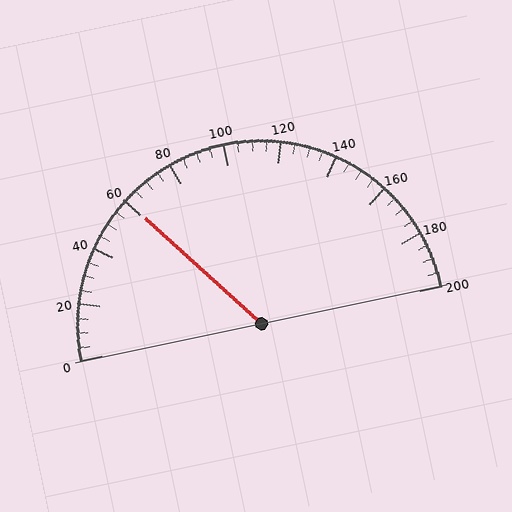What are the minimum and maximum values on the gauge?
The gauge ranges from 0 to 200.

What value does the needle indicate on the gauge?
The needle indicates approximately 60.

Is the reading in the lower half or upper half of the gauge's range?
The reading is in the lower half of the range (0 to 200).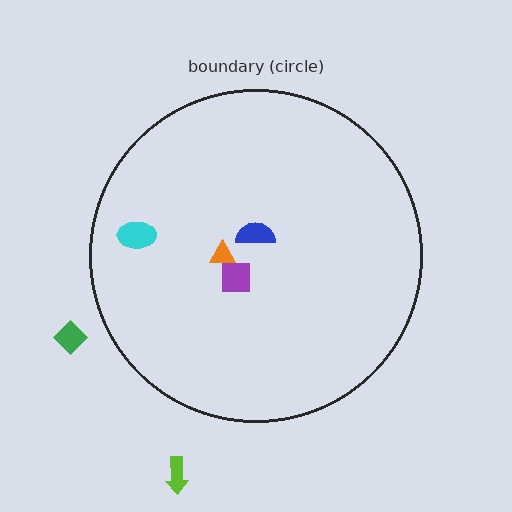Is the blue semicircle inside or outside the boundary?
Inside.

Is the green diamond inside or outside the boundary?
Outside.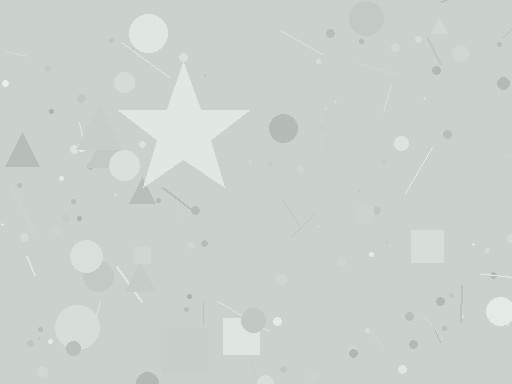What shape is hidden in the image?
A star is hidden in the image.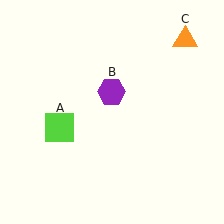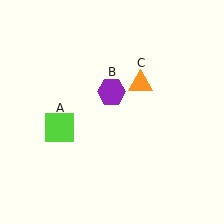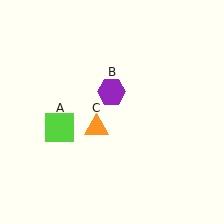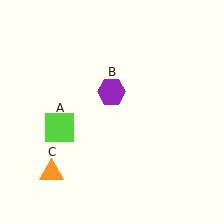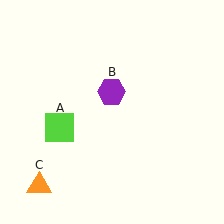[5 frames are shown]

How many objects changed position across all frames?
1 object changed position: orange triangle (object C).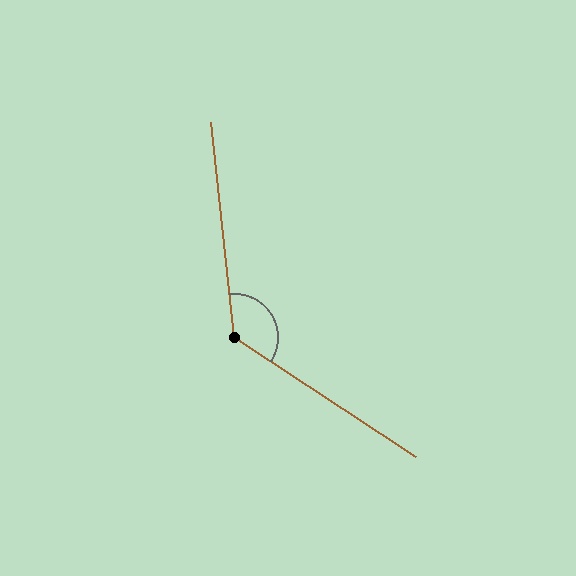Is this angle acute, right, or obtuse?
It is obtuse.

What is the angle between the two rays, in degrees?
Approximately 130 degrees.